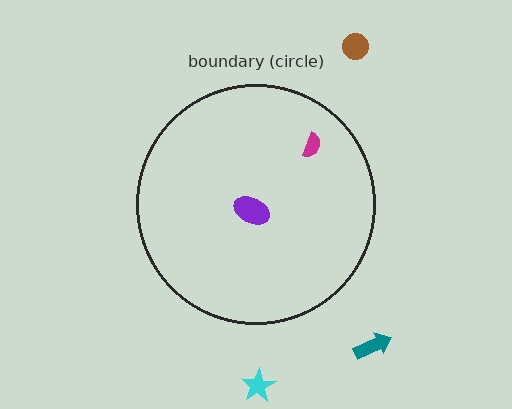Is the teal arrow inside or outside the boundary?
Outside.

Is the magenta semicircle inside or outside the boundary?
Inside.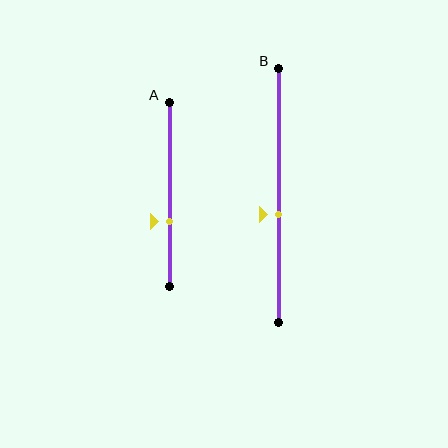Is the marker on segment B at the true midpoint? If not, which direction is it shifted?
No, the marker on segment B is shifted downward by about 8% of the segment length.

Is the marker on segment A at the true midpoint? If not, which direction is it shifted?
No, the marker on segment A is shifted downward by about 15% of the segment length.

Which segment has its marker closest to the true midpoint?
Segment B has its marker closest to the true midpoint.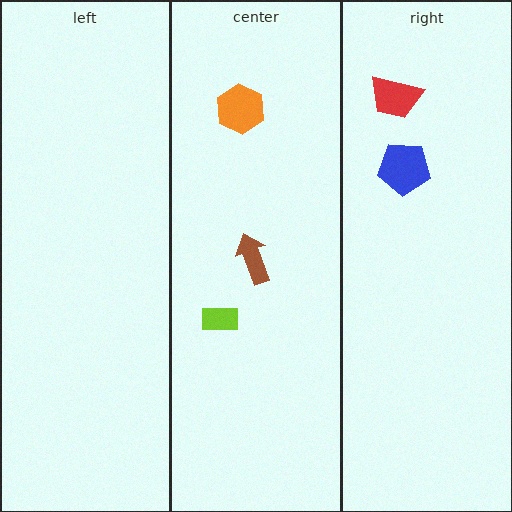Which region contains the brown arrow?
The center region.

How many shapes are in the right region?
2.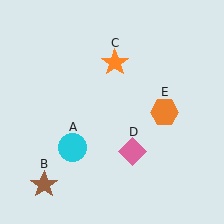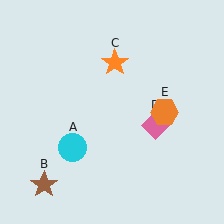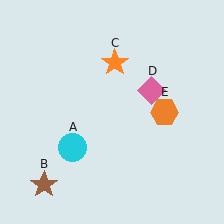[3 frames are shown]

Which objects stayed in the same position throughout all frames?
Cyan circle (object A) and brown star (object B) and orange star (object C) and orange hexagon (object E) remained stationary.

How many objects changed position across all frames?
1 object changed position: pink diamond (object D).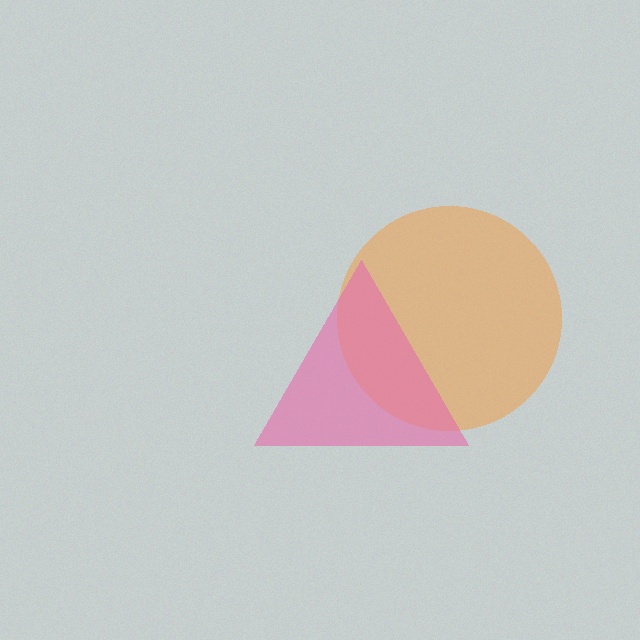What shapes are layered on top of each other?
The layered shapes are: an orange circle, a pink triangle.